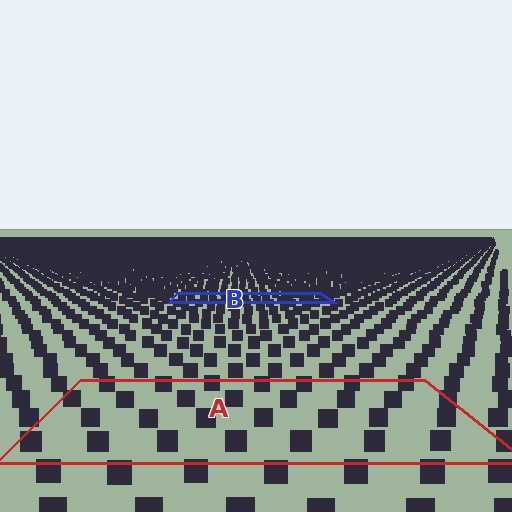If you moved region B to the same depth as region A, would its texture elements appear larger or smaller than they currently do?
They would appear larger. At a closer depth, the same texture elements are projected at a bigger on-screen size.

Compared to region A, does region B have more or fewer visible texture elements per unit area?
Region B has more texture elements per unit area — they are packed more densely because it is farther away.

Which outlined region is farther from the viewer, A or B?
Region B is farther from the viewer — the texture elements inside it appear smaller and more densely packed.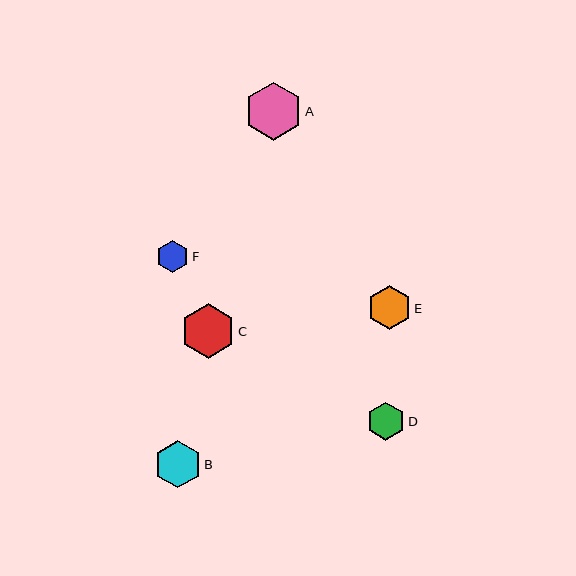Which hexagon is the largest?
Hexagon A is the largest with a size of approximately 58 pixels.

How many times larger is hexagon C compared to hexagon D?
Hexagon C is approximately 1.4 times the size of hexagon D.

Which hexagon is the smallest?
Hexagon F is the smallest with a size of approximately 33 pixels.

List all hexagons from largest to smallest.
From largest to smallest: A, C, B, E, D, F.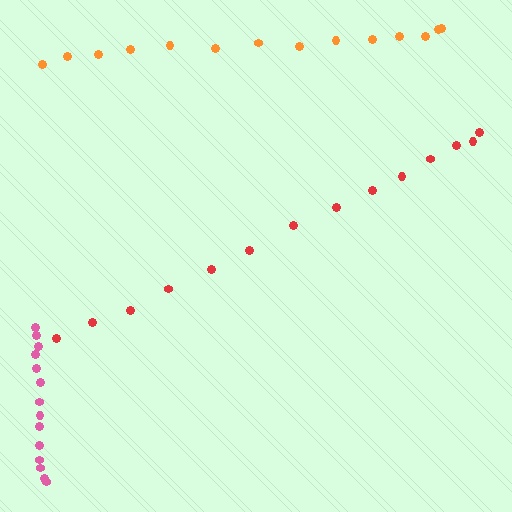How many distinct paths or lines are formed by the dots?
There are 3 distinct paths.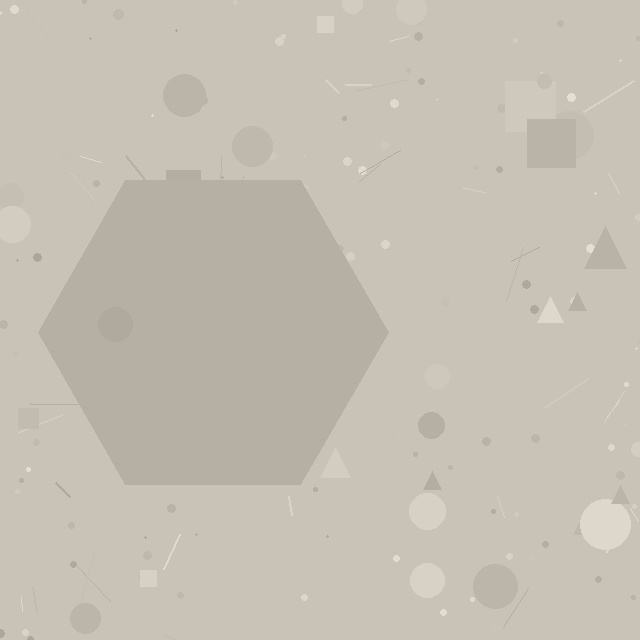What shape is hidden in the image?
A hexagon is hidden in the image.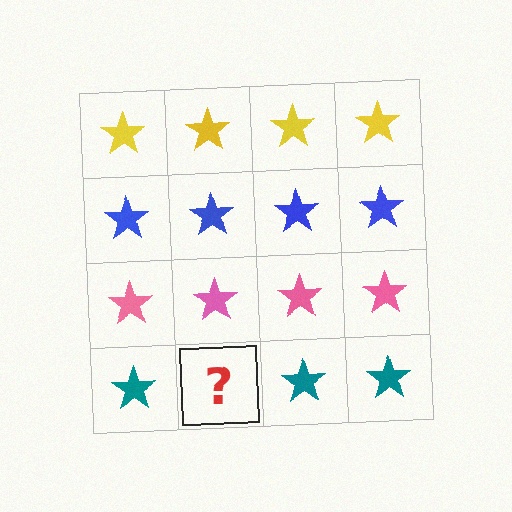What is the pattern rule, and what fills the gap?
The rule is that each row has a consistent color. The gap should be filled with a teal star.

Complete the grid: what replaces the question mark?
The question mark should be replaced with a teal star.